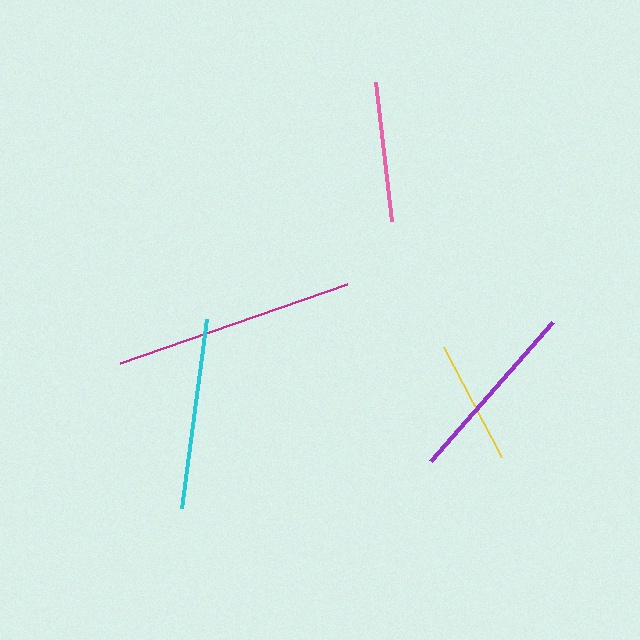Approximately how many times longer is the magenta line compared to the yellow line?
The magenta line is approximately 1.9 times the length of the yellow line.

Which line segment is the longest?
The magenta line is the longest at approximately 240 pixels.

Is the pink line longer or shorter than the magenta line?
The magenta line is longer than the pink line.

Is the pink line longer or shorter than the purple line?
The purple line is longer than the pink line.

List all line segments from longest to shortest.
From longest to shortest: magenta, cyan, purple, pink, yellow.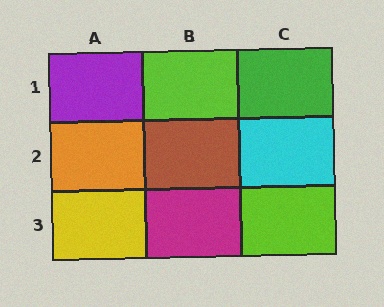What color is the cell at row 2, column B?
Brown.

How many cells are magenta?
1 cell is magenta.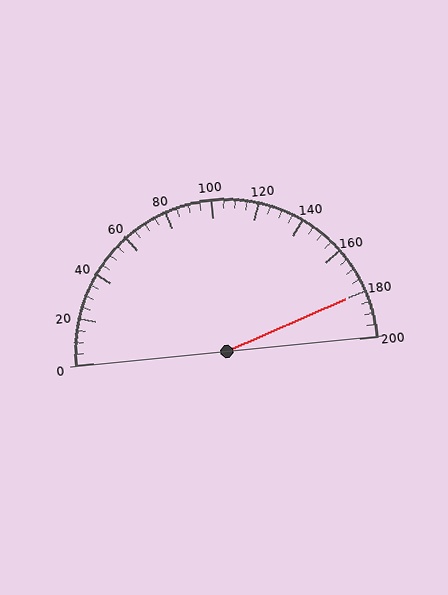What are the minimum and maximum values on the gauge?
The gauge ranges from 0 to 200.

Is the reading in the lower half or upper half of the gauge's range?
The reading is in the upper half of the range (0 to 200).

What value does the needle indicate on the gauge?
The needle indicates approximately 180.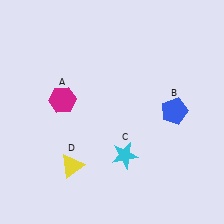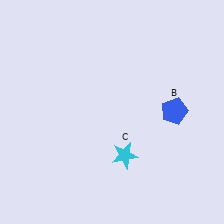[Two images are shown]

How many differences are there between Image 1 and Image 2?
There are 2 differences between the two images.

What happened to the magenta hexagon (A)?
The magenta hexagon (A) was removed in Image 2. It was in the top-left area of Image 1.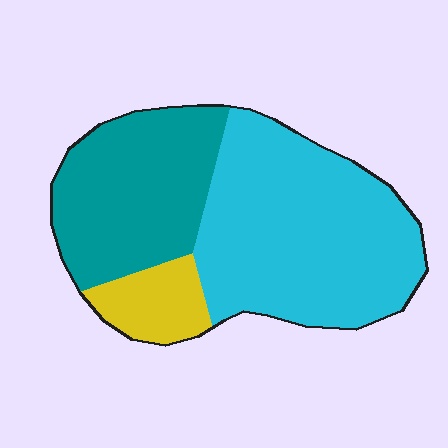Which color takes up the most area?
Cyan, at roughly 55%.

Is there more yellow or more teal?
Teal.